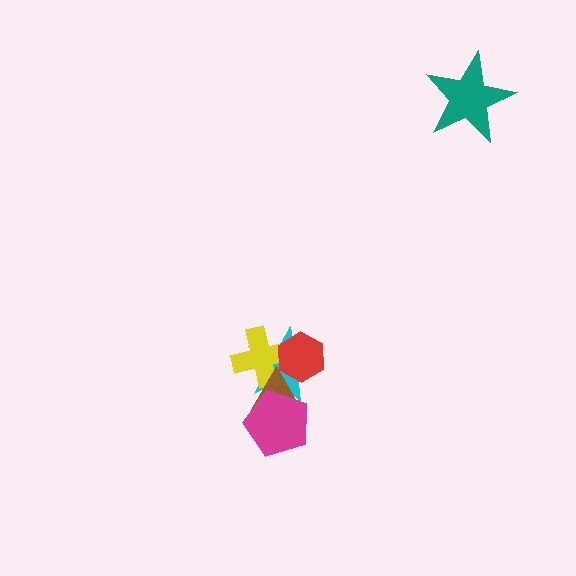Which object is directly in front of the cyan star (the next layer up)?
The yellow cross is directly in front of the cyan star.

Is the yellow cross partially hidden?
Yes, it is partially covered by another shape.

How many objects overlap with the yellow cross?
3 objects overlap with the yellow cross.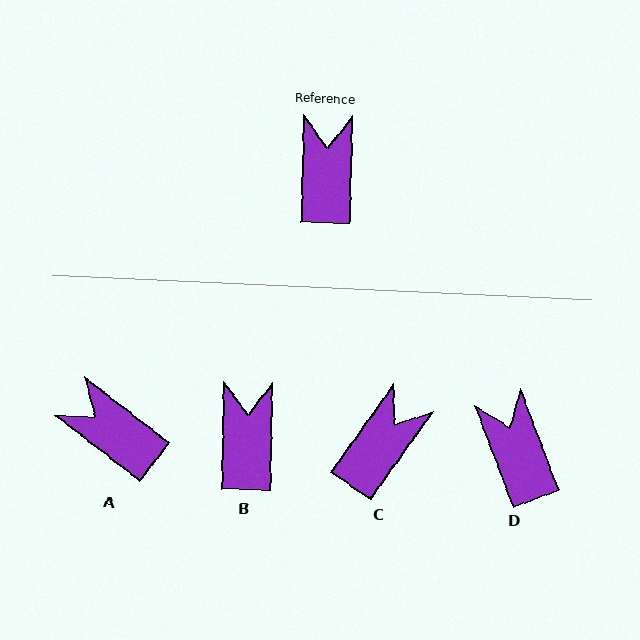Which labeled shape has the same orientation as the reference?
B.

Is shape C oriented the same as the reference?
No, it is off by about 34 degrees.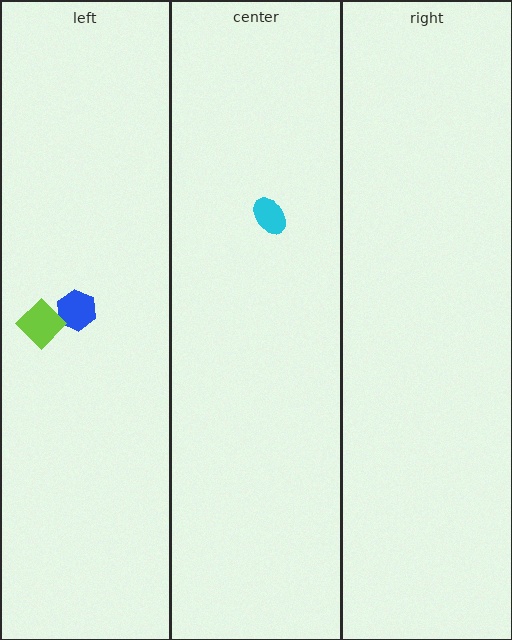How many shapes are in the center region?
1.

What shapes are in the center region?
The cyan ellipse.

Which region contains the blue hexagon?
The left region.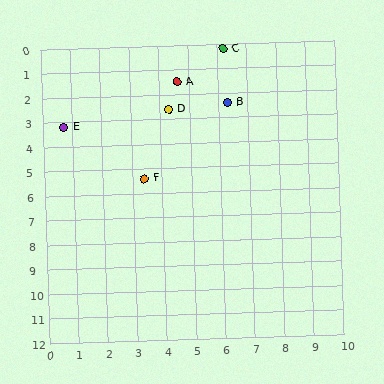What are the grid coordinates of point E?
Point E is at approximately (0.7, 3.2).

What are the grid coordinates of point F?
Point F is at approximately (3.4, 5.4).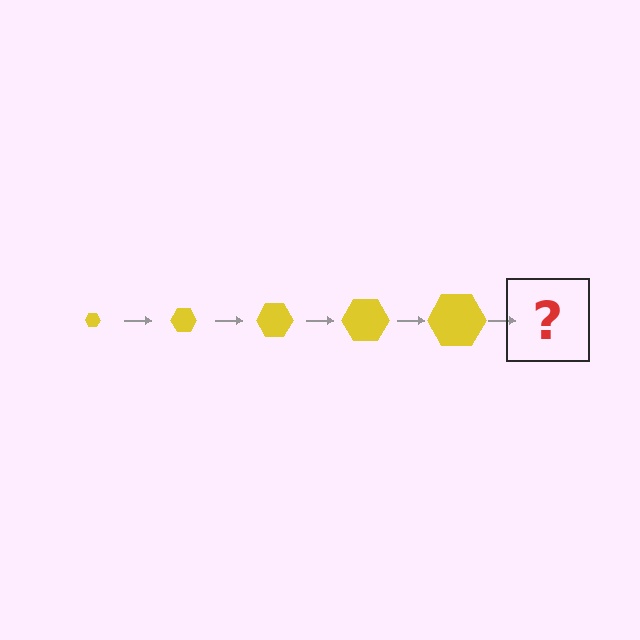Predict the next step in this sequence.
The next step is a yellow hexagon, larger than the previous one.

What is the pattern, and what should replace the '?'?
The pattern is that the hexagon gets progressively larger each step. The '?' should be a yellow hexagon, larger than the previous one.